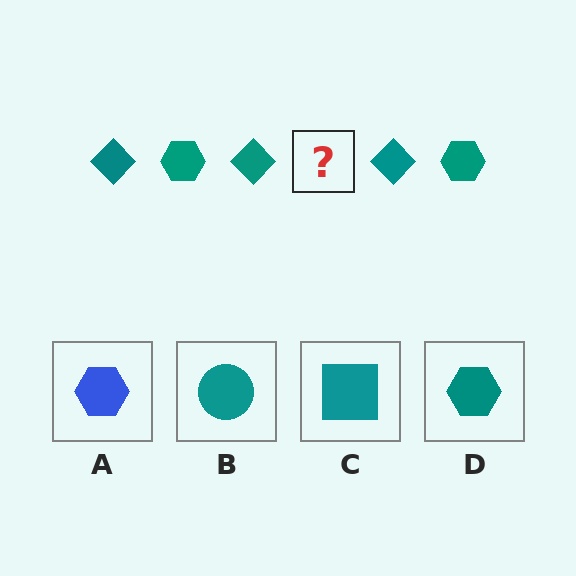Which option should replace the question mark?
Option D.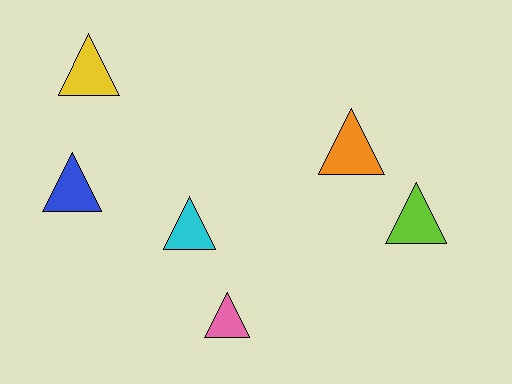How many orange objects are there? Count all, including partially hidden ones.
There is 1 orange object.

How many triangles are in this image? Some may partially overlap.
There are 6 triangles.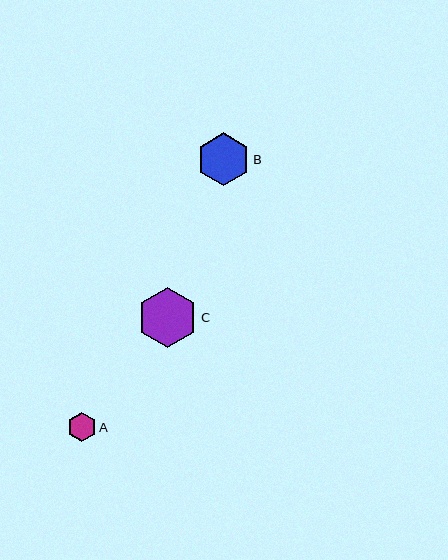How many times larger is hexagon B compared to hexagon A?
Hexagon B is approximately 1.8 times the size of hexagon A.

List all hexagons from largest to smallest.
From largest to smallest: C, B, A.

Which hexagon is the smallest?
Hexagon A is the smallest with a size of approximately 29 pixels.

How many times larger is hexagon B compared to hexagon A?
Hexagon B is approximately 1.8 times the size of hexagon A.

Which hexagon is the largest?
Hexagon C is the largest with a size of approximately 60 pixels.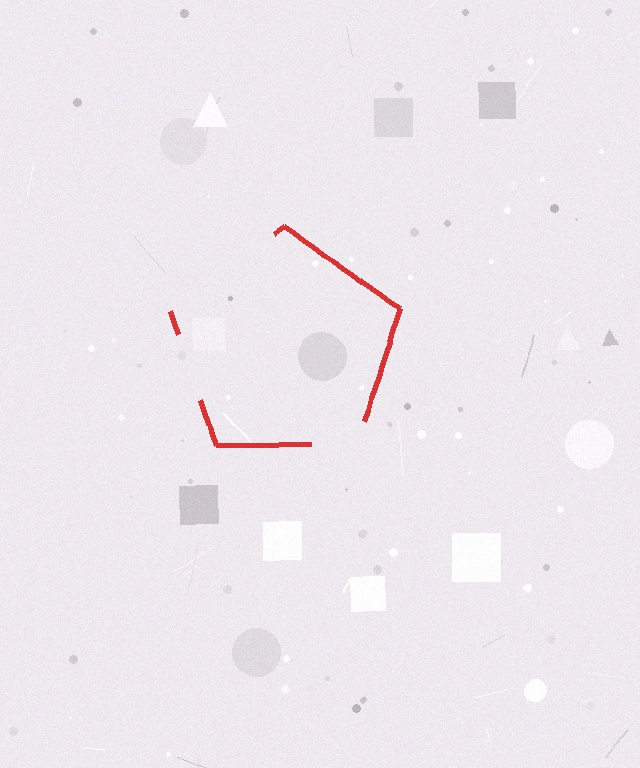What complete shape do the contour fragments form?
The contour fragments form a pentagon.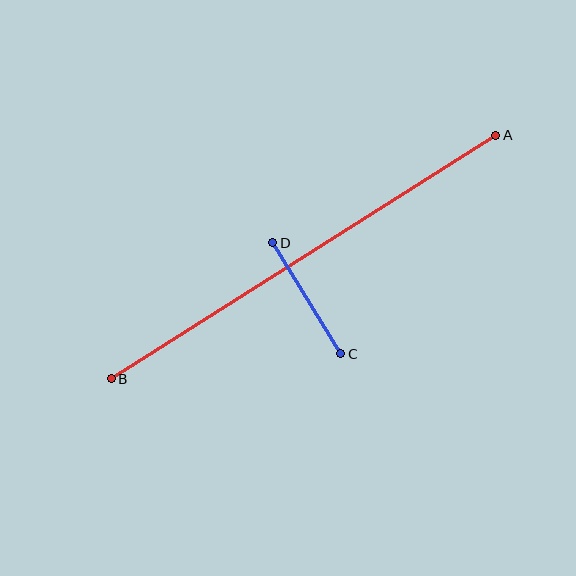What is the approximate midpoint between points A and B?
The midpoint is at approximately (303, 257) pixels.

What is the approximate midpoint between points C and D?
The midpoint is at approximately (307, 298) pixels.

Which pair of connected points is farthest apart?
Points A and B are farthest apart.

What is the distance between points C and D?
The distance is approximately 130 pixels.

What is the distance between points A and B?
The distance is approximately 455 pixels.